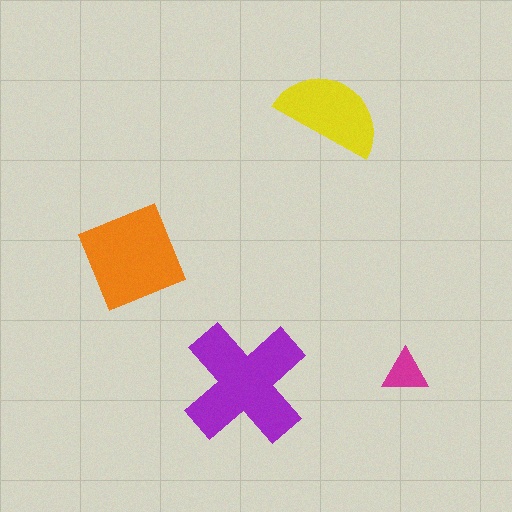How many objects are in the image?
There are 4 objects in the image.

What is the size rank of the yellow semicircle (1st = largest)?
3rd.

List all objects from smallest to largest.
The magenta triangle, the yellow semicircle, the orange diamond, the purple cross.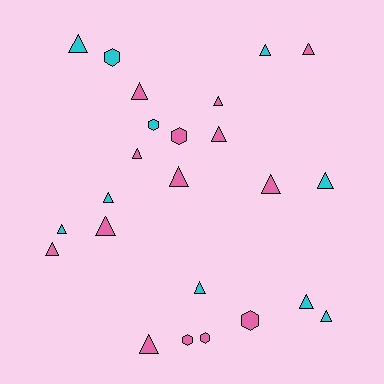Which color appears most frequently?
Pink, with 14 objects.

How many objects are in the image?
There are 24 objects.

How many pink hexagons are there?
There are 4 pink hexagons.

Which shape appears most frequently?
Triangle, with 18 objects.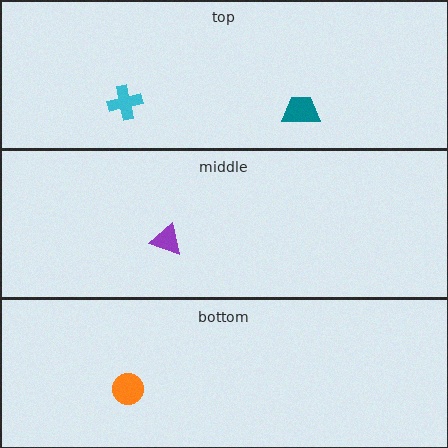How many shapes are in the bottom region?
1.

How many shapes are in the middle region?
1.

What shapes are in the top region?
The cyan cross, the teal trapezoid.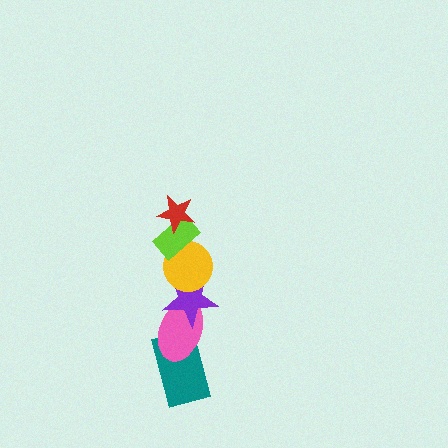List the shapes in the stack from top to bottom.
From top to bottom: the red star, the lime rectangle, the yellow circle, the purple star, the pink ellipse, the teal rectangle.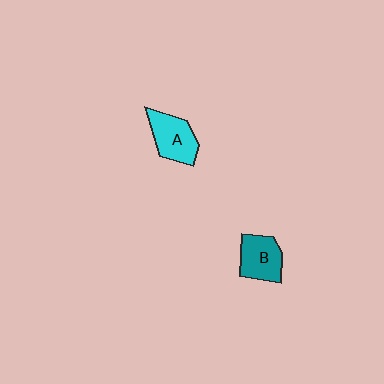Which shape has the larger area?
Shape A (cyan).